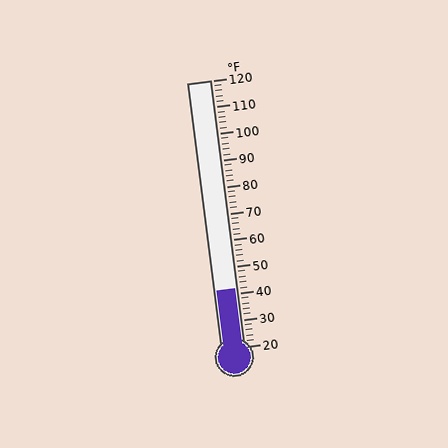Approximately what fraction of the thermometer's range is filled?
The thermometer is filled to approximately 20% of its range.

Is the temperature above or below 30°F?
The temperature is above 30°F.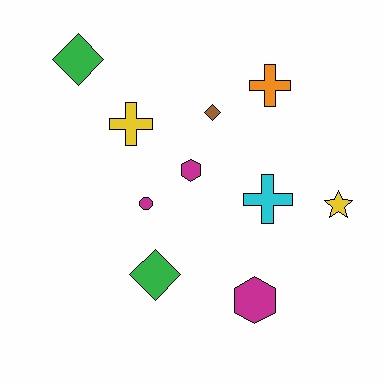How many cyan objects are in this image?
There is 1 cyan object.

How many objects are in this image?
There are 10 objects.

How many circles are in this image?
There is 1 circle.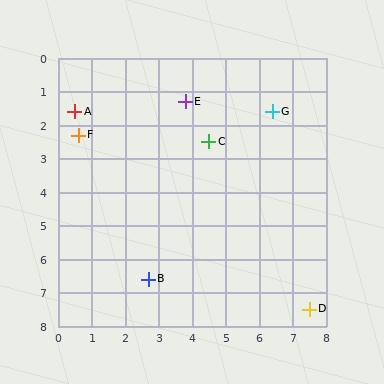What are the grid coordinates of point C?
Point C is at approximately (4.5, 2.5).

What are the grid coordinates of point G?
Point G is at approximately (6.4, 1.6).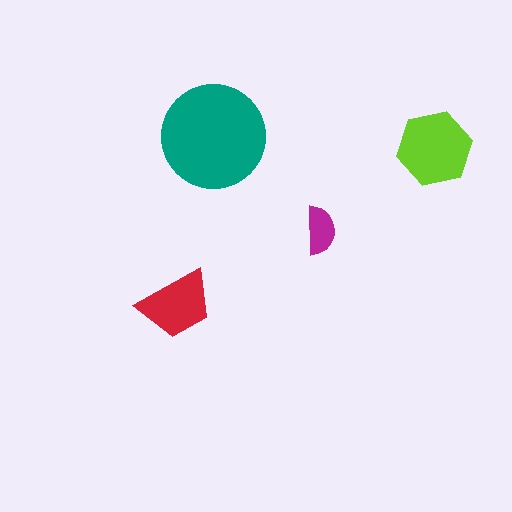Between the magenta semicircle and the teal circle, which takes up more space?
The teal circle.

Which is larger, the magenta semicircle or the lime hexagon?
The lime hexagon.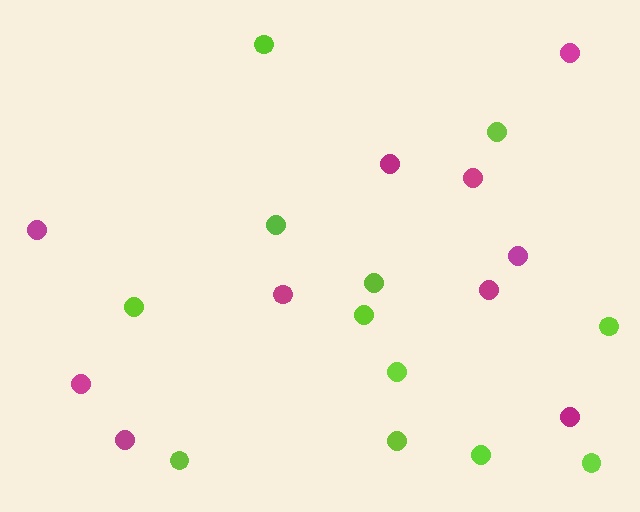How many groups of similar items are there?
There are 2 groups: one group of magenta circles (10) and one group of lime circles (12).